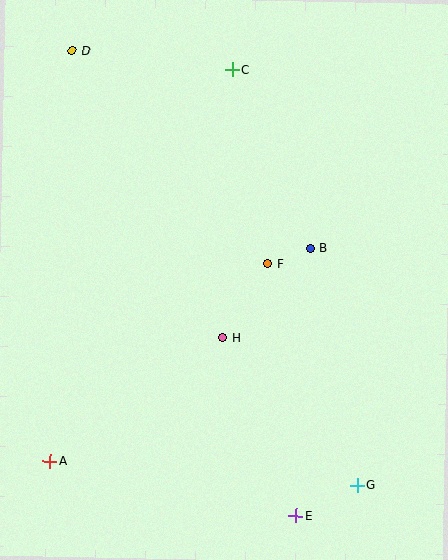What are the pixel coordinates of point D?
Point D is at (72, 51).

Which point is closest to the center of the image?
Point F at (268, 264) is closest to the center.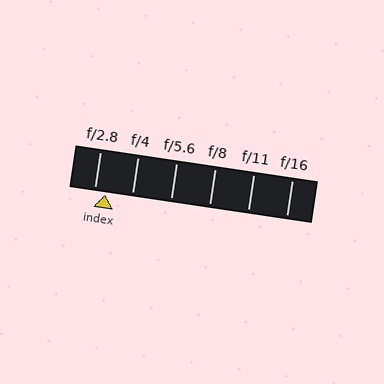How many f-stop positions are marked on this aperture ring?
There are 6 f-stop positions marked.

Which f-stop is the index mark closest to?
The index mark is closest to f/2.8.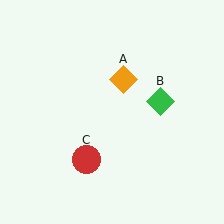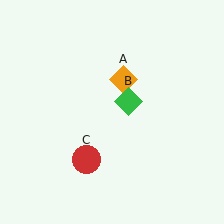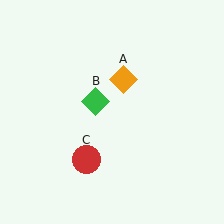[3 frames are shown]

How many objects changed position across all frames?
1 object changed position: green diamond (object B).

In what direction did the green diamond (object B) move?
The green diamond (object B) moved left.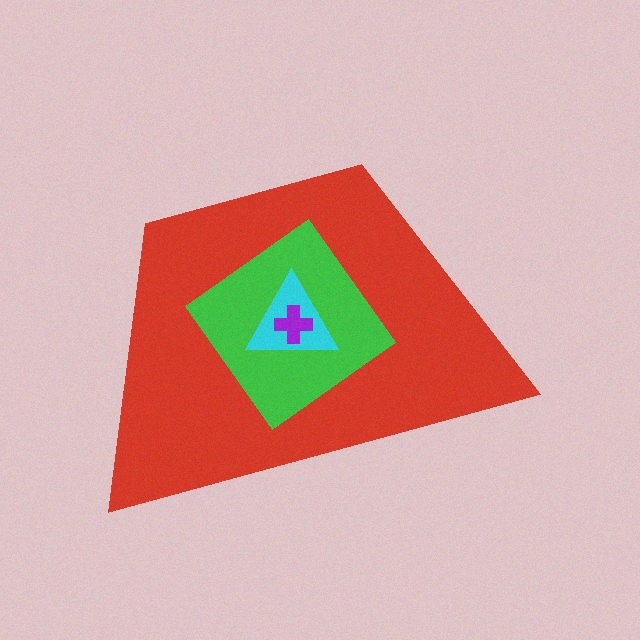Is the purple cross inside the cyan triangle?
Yes.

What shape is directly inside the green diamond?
The cyan triangle.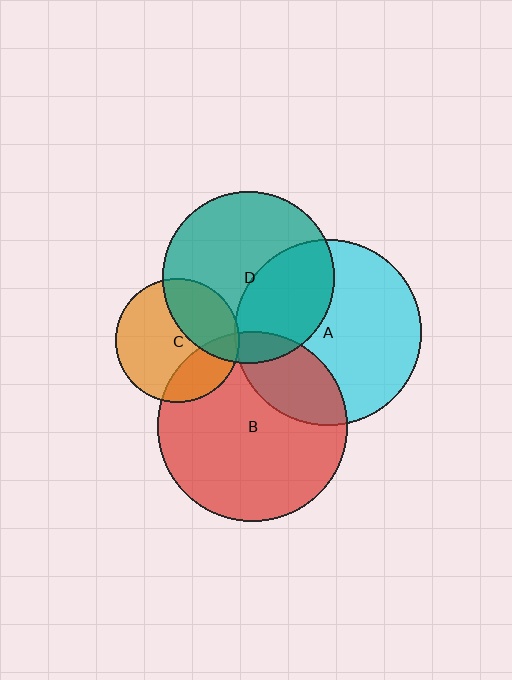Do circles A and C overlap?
Yes.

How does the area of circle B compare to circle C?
Approximately 2.3 times.